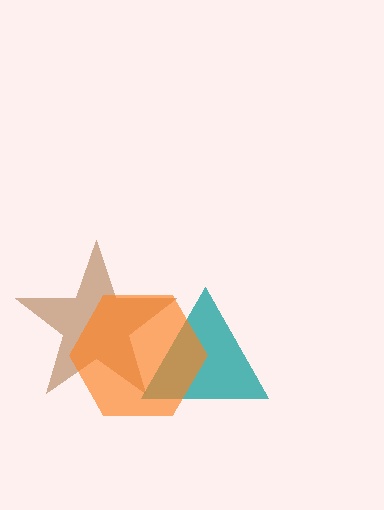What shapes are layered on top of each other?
The layered shapes are: a brown star, a teal triangle, an orange hexagon.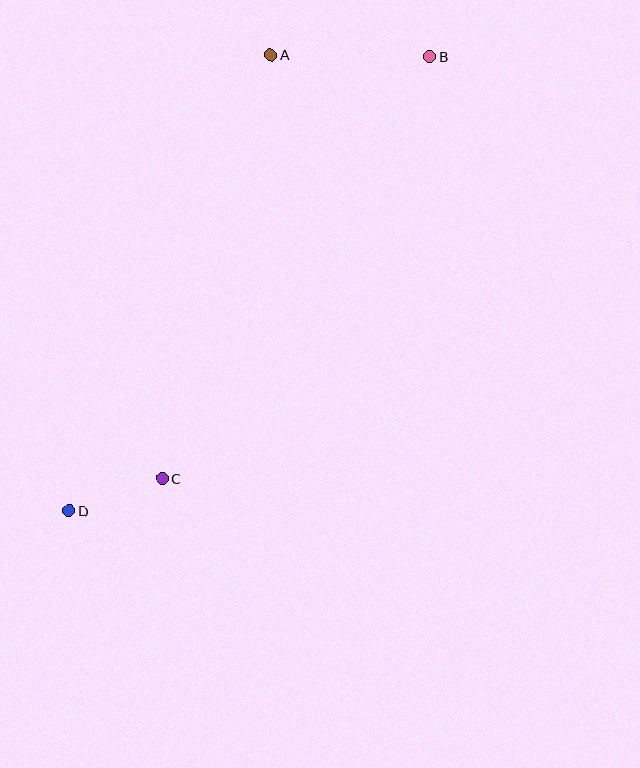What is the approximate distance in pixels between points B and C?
The distance between B and C is approximately 499 pixels.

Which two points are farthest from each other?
Points B and D are farthest from each other.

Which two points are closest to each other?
Points C and D are closest to each other.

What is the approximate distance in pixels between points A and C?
The distance between A and C is approximately 437 pixels.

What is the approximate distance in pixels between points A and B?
The distance between A and B is approximately 159 pixels.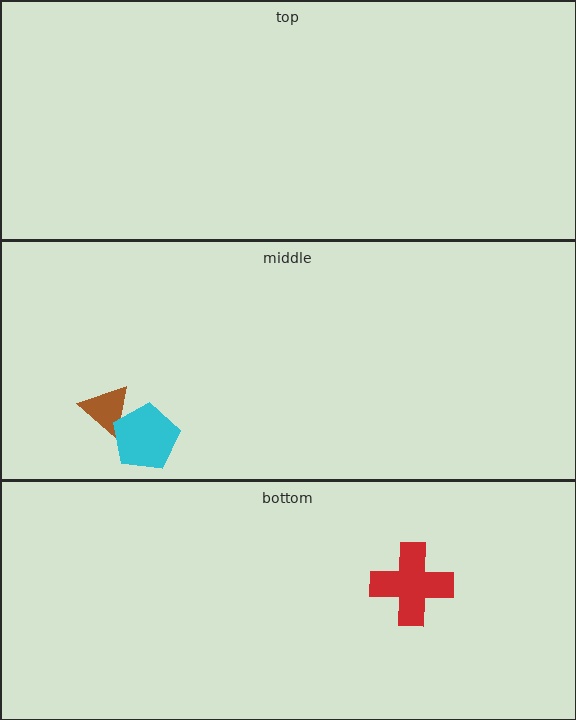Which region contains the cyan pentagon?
The middle region.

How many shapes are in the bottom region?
1.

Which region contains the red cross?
The bottom region.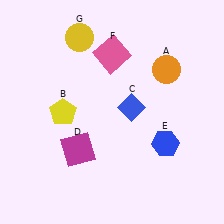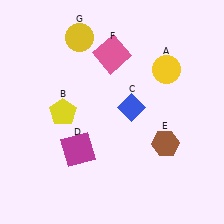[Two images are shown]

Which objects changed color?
A changed from orange to yellow. E changed from blue to brown.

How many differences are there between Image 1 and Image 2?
There are 2 differences between the two images.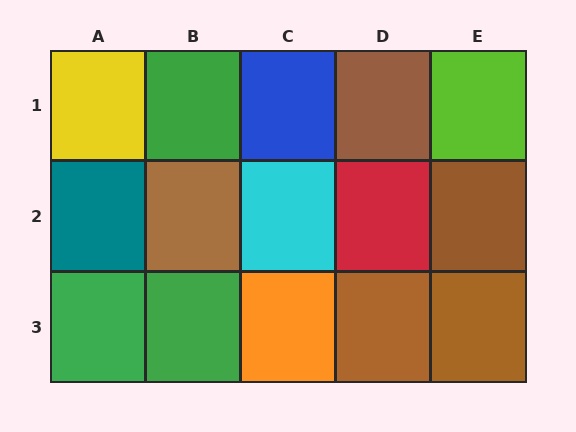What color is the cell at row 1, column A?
Yellow.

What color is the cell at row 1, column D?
Brown.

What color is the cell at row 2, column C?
Cyan.